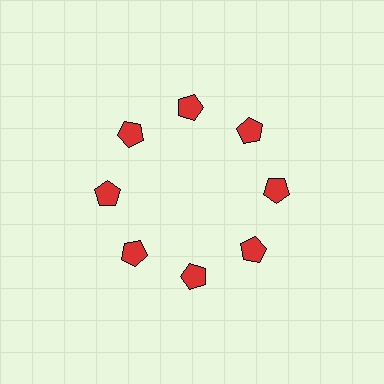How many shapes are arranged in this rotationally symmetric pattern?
There are 8 shapes, arranged in 8 groups of 1.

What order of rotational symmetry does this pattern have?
This pattern has 8-fold rotational symmetry.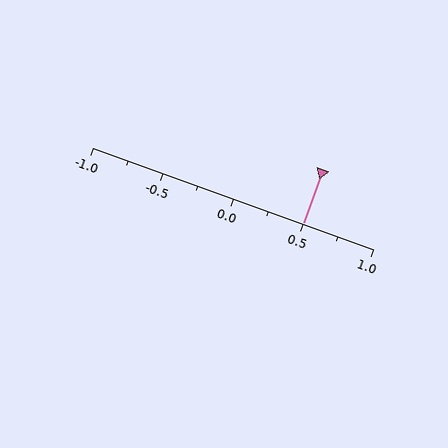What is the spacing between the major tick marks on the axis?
The major ticks are spaced 0.5 apart.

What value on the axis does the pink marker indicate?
The marker indicates approximately 0.5.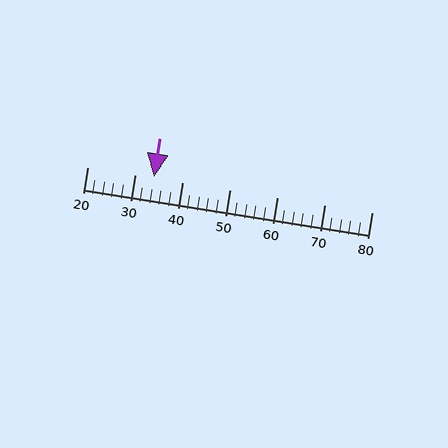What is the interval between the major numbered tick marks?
The major tick marks are spaced 10 units apart.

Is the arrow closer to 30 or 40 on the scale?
The arrow is closer to 30.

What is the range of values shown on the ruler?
The ruler shows values from 20 to 80.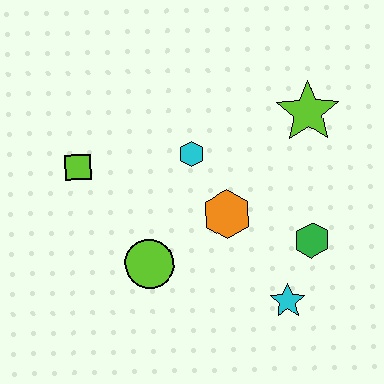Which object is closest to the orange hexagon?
The cyan hexagon is closest to the orange hexagon.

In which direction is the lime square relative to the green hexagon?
The lime square is to the left of the green hexagon.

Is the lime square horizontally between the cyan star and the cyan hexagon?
No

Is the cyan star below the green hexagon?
Yes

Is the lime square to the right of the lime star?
No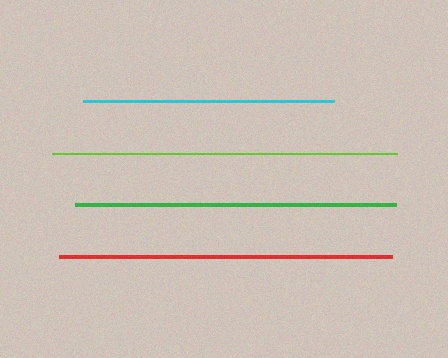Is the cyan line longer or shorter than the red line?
The red line is longer than the cyan line.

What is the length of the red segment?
The red segment is approximately 333 pixels long.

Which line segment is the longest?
The lime line is the longest at approximately 345 pixels.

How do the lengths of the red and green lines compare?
The red and green lines are approximately the same length.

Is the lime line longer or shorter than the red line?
The lime line is longer than the red line.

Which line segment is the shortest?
The cyan line is the shortest at approximately 251 pixels.